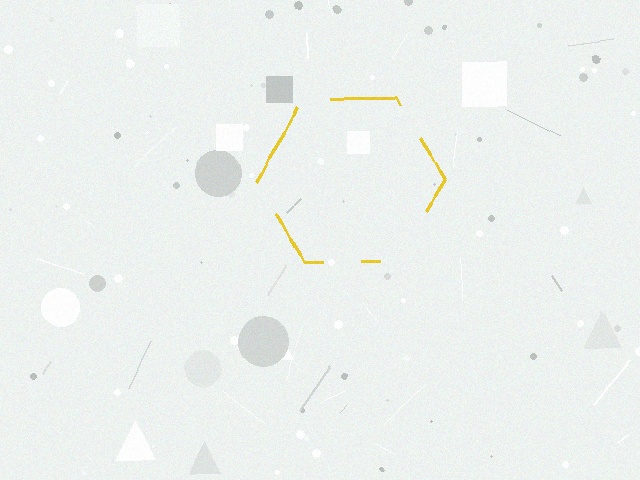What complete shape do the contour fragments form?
The contour fragments form a hexagon.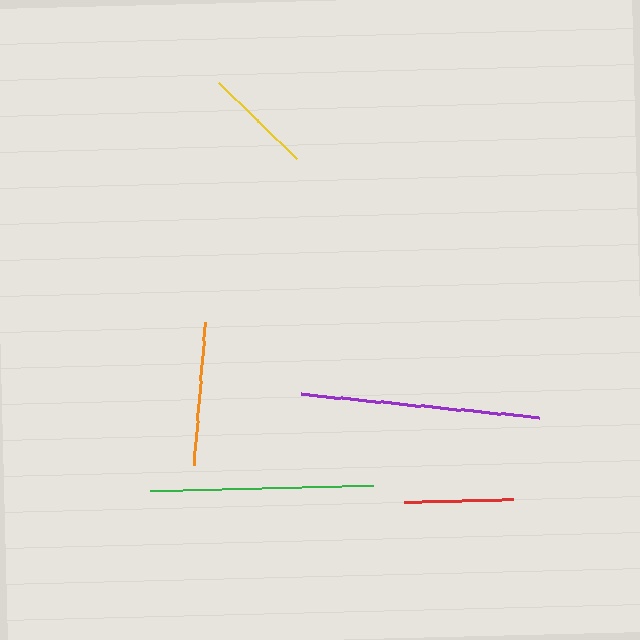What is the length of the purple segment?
The purple segment is approximately 239 pixels long.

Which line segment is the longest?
The purple line is the longest at approximately 239 pixels.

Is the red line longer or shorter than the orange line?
The orange line is longer than the red line.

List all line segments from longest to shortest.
From longest to shortest: purple, green, orange, red, yellow.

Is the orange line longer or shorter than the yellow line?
The orange line is longer than the yellow line.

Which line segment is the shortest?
The yellow line is the shortest at approximately 108 pixels.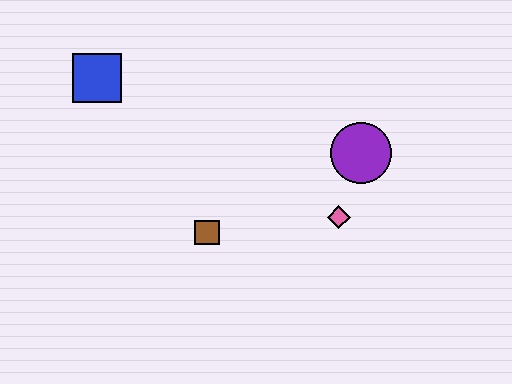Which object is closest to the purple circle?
The pink diamond is closest to the purple circle.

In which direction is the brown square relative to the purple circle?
The brown square is to the left of the purple circle.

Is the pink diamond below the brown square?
No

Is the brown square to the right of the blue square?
Yes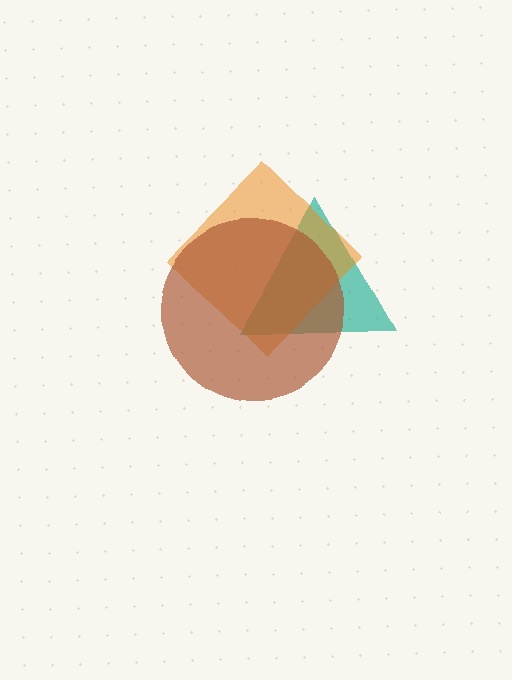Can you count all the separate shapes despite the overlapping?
Yes, there are 3 separate shapes.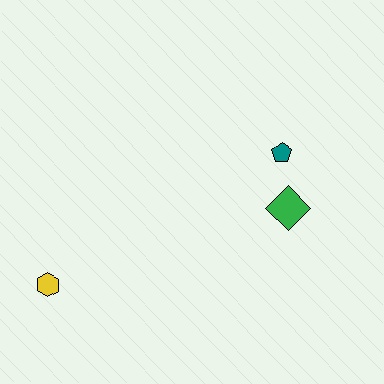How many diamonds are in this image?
There is 1 diamond.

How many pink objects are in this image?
There are no pink objects.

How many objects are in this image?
There are 3 objects.